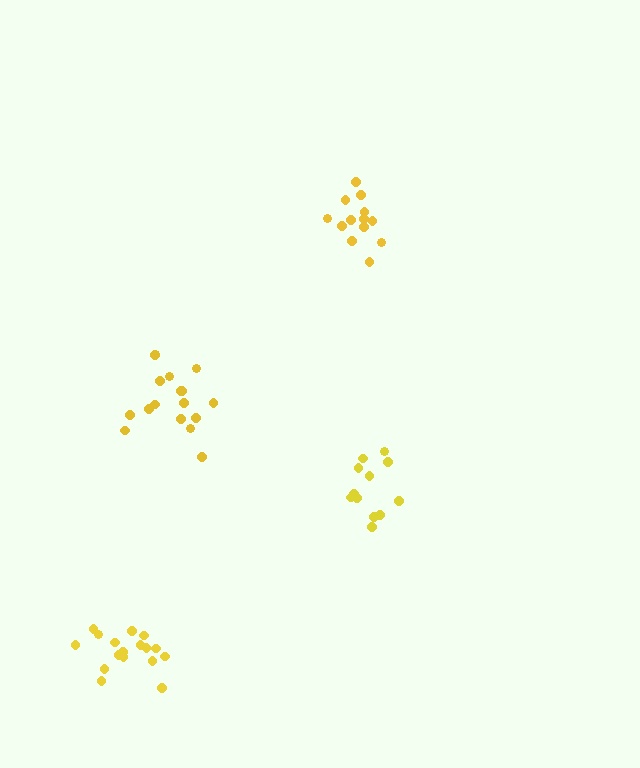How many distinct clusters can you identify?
There are 4 distinct clusters.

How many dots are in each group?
Group 1: 17 dots, Group 2: 13 dots, Group 3: 17 dots, Group 4: 14 dots (61 total).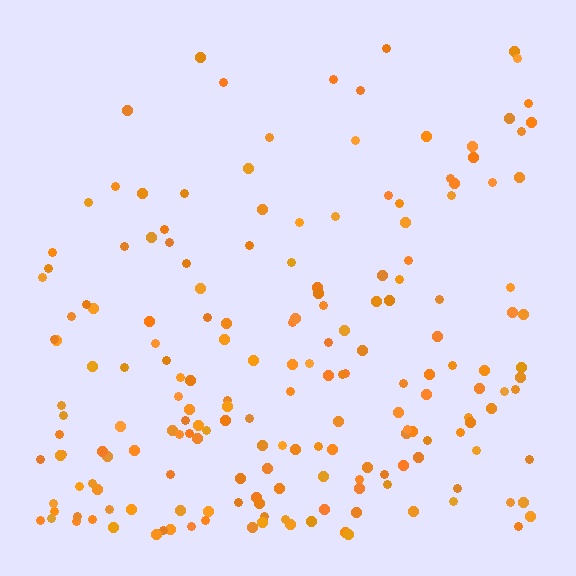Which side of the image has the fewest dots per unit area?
The top.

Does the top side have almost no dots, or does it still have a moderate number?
Still a moderate number, just noticeably fewer than the bottom.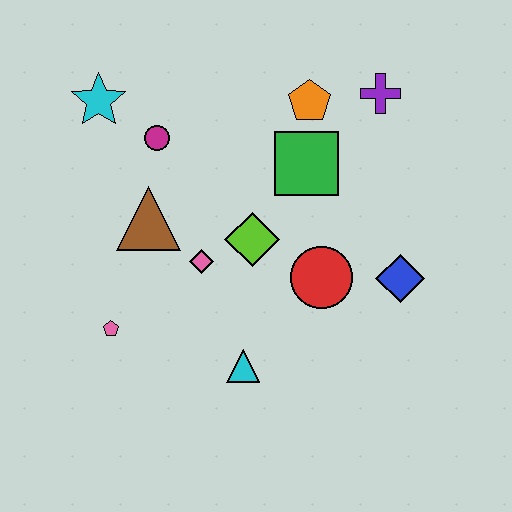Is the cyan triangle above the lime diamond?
No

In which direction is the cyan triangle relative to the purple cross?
The cyan triangle is below the purple cross.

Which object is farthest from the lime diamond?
The cyan star is farthest from the lime diamond.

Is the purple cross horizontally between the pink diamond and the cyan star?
No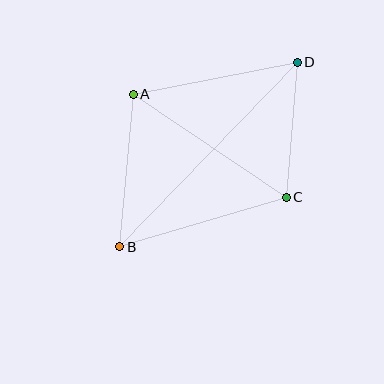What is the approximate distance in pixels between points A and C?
The distance between A and C is approximately 184 pixels.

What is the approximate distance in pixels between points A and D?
The distance between A and D is approximately 167 pixels.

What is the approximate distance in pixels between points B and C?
The distance between B and C is approximately 174 pixels.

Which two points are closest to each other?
Points C and D are closest to each other.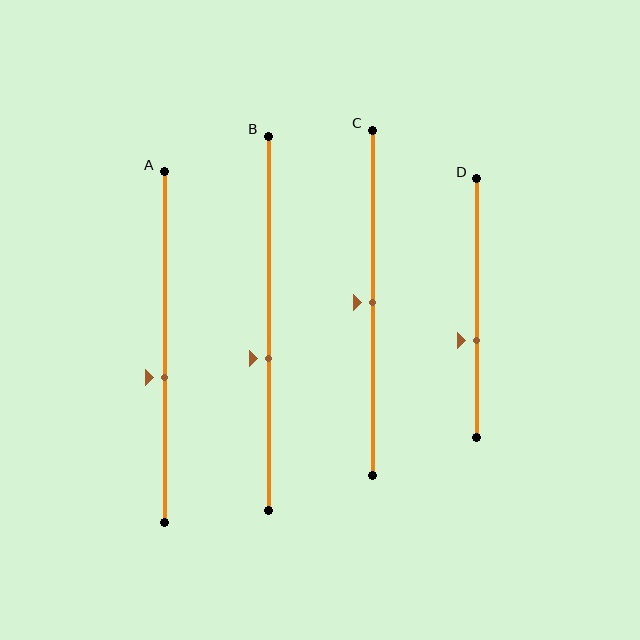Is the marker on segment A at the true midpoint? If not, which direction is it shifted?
No, the marker on segment A is shifted downward by about 9% of the segment length.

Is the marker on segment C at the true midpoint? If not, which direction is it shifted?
Yes, the marker on segment C is at the true midpoint.